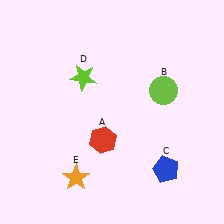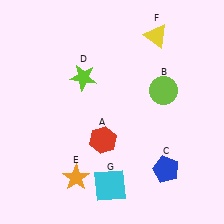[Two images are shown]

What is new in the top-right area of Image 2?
A yellow triangle (F) was added in the top-right area of Image 2.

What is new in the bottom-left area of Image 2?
A cyan square (G) was added in the bottom-left area of Image 2.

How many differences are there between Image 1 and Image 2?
There are 2 differences between the two images.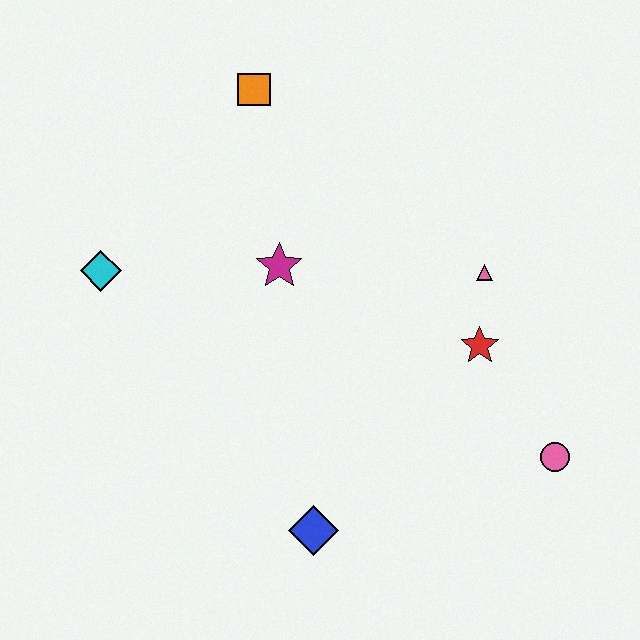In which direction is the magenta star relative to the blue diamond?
The magenta star is above the blue diamond.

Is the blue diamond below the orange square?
Yes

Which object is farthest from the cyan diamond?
The pink circle is farthest from the cyan diamond.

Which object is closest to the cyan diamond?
The magenta star is closest to the cyan diamond.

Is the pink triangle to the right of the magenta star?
Yes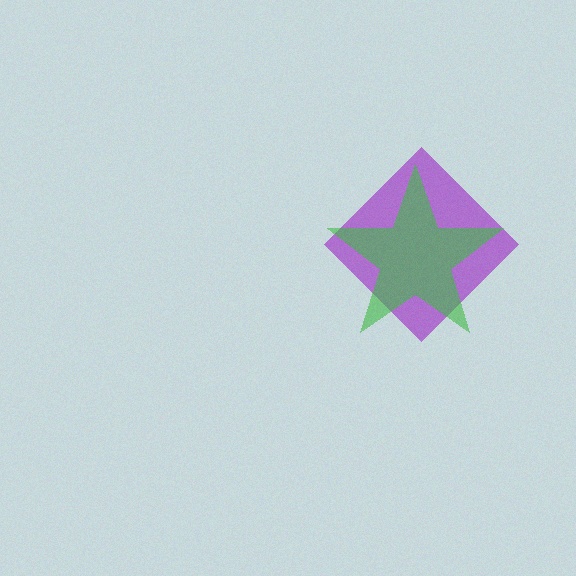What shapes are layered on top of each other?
The layered shapes are: a purple diamond, a green star.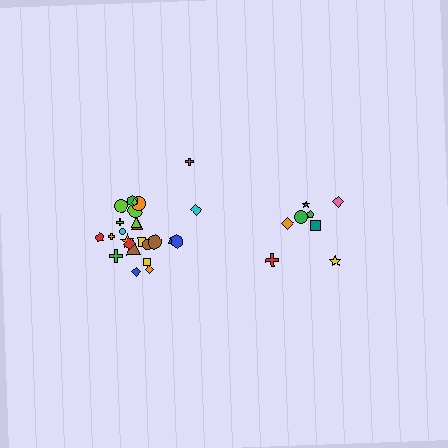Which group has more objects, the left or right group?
The left group.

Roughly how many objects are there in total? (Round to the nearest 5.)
Roughly 35 objects in total.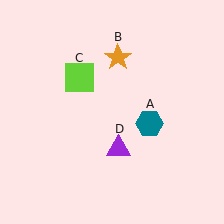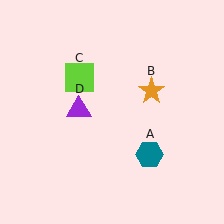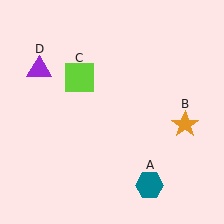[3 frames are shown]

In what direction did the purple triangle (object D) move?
The purple triangle (object D) moved up and to the left.